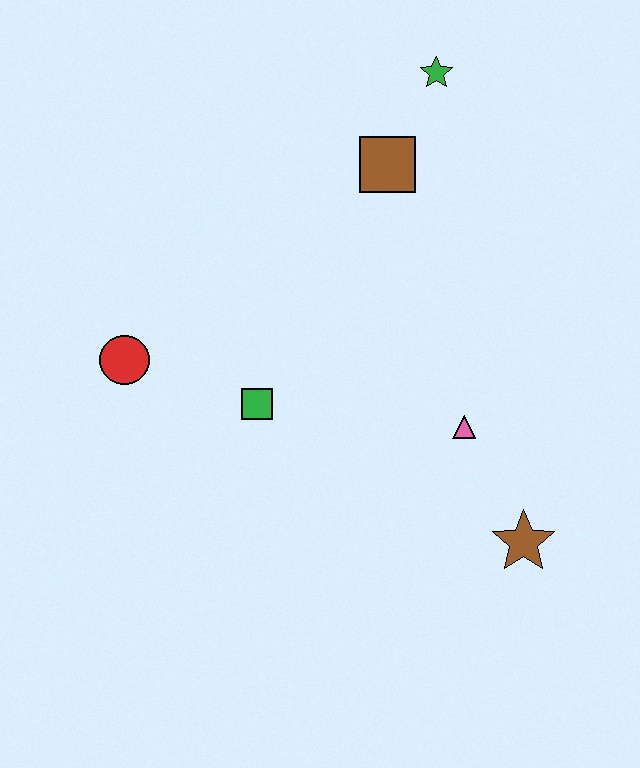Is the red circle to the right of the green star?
No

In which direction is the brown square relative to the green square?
The brown square is above the green square.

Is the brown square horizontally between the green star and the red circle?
Yes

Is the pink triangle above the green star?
No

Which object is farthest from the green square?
The green star is farthest from the green square.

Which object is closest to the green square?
The red circle is closest to the green square.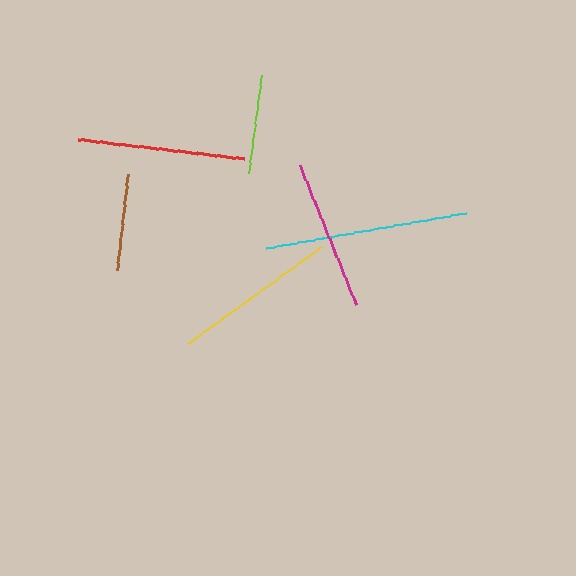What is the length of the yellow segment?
The yellow segment is approximately 166 pixels long.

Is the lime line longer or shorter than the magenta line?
The magenta line is longer than the lime line.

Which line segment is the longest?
The cyan line is the longest at approximately 204 pixels.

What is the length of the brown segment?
The brown segment is approximately 97 pixels long.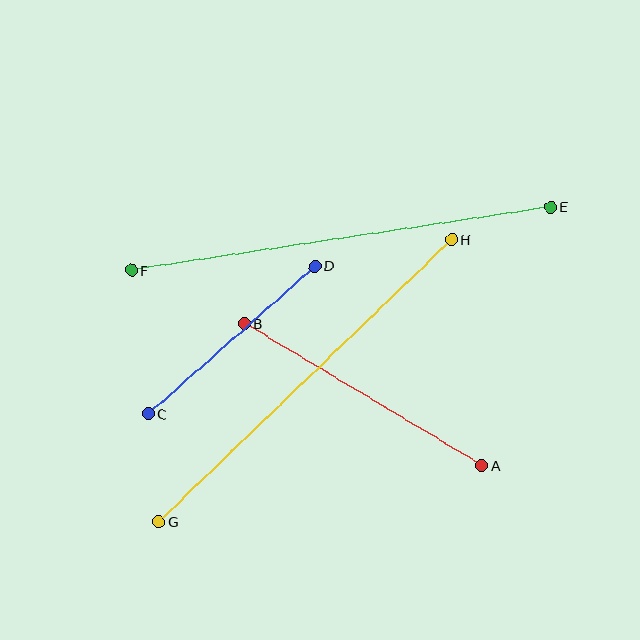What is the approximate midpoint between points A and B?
The midpoint is at approximately (363, 395) pixels.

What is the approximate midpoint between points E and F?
The midpoint is at approximately (341, 238) pixels.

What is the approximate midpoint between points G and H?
The midpoint is at approximately (305, 381) pixels.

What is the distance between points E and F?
The distance is approximately 424 pixels.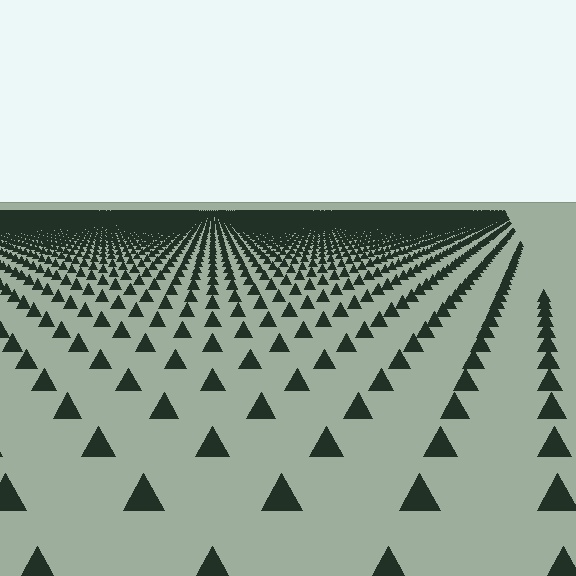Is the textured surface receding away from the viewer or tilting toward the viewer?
The surface is receding away from the viewer. Texture elements get smaller and denser toward the top.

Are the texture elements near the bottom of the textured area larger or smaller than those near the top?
Larger. Near the bottom, elements are closer to the viewer and appear at a bigger on-screen size.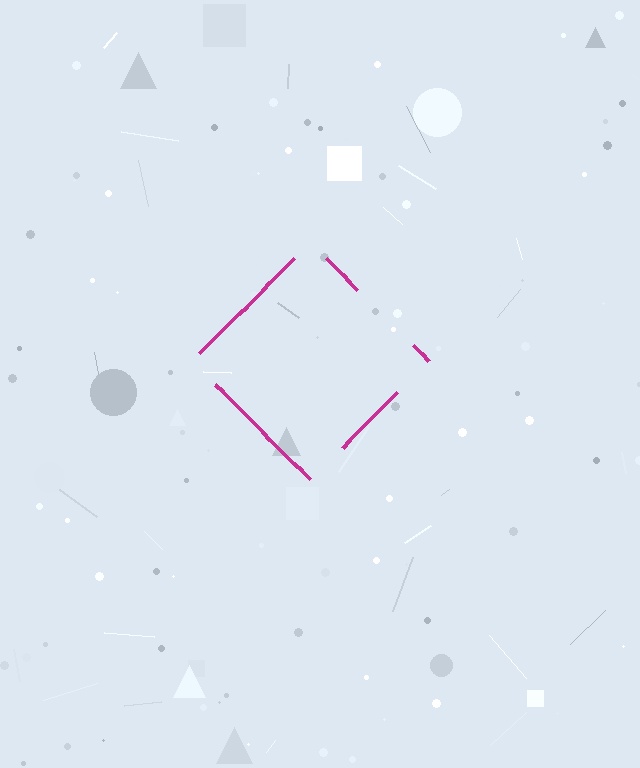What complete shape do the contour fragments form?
The contour fragments form a diamond.